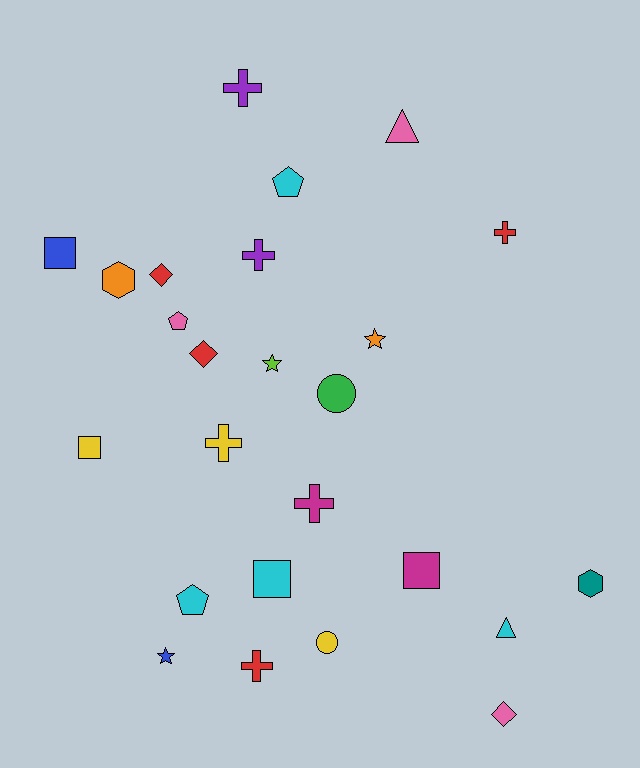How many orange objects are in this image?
There are 2 orange objects.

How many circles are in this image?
There are 2 circles.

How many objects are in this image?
There are 25 objects.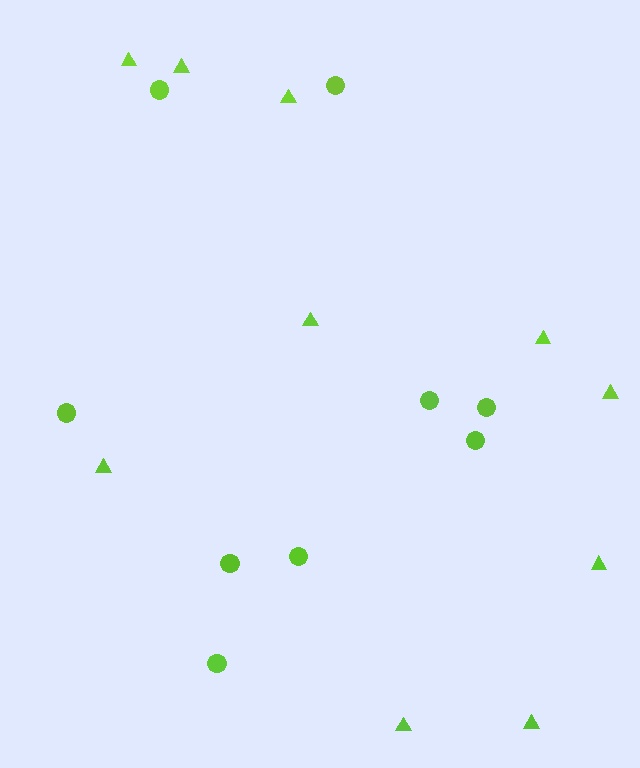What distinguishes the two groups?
There are 2 groups: one group of circles (9) and one group of triangles (10).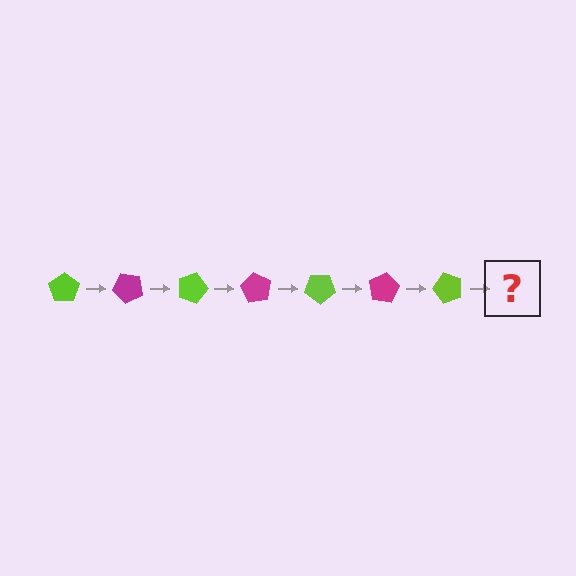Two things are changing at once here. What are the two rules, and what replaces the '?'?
The two rules are that it rotates 45 degrees each step and the color cycles through lime and magenta. The '?' should be a magenta pentagon, rotated 315 degrees from the start.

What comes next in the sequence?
The next element should be a magenta pentagon, rotated 315 degrees from the start.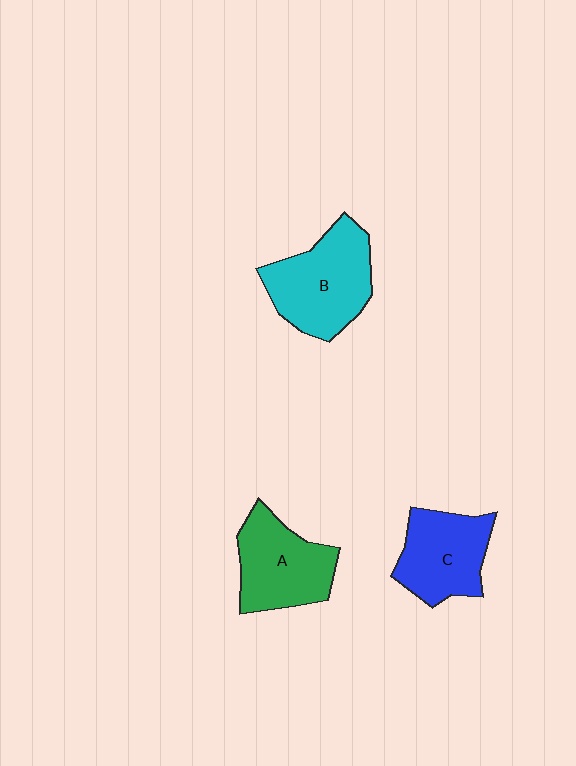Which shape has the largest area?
Shape B (cyan).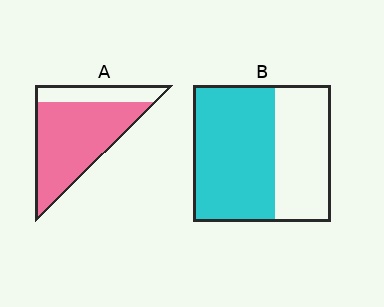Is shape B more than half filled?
Yes.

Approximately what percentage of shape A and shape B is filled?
A is approximately 75% and B is approximately 60%.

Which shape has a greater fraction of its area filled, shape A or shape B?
Shape A.